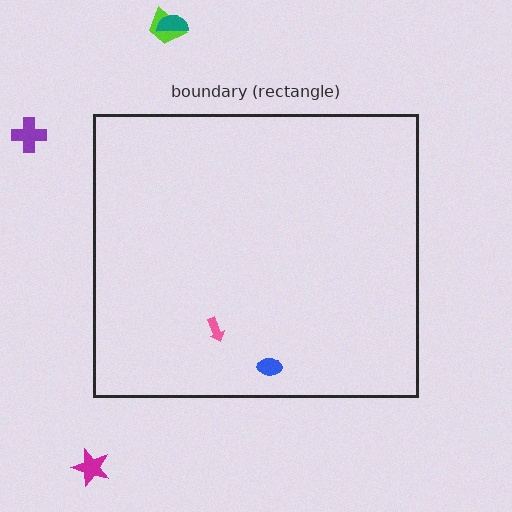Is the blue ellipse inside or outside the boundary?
Inside.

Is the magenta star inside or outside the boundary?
Outside.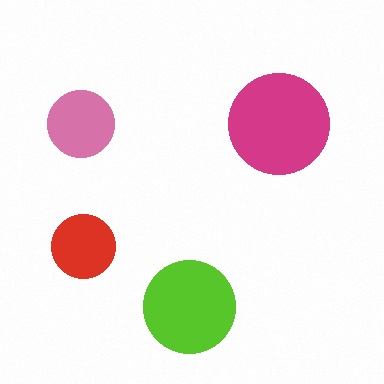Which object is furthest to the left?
The pink circle is leftmost.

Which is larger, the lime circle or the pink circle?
The lime one.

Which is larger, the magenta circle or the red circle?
The magenta one.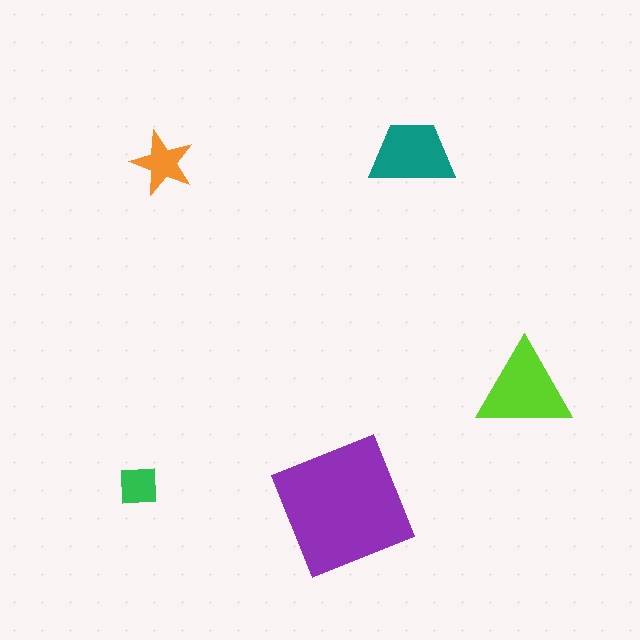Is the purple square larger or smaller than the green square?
Larger.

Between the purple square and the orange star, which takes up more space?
The purple square.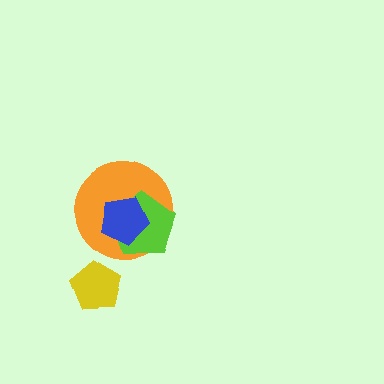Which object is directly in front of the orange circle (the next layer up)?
The lime pentagon is directly in front of the orange circle.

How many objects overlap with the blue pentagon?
2 objects overlap with the blue pentagon.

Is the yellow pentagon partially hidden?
No, no other shape covers it.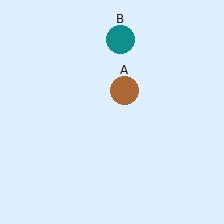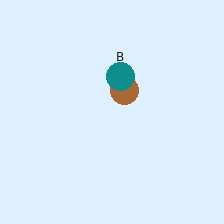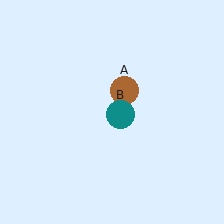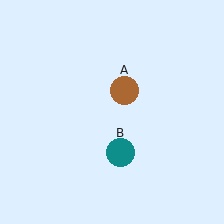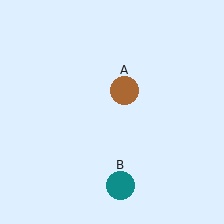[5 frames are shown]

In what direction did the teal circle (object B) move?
The teal circle (object B) moved down.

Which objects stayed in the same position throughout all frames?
Brown circle (object A) remained stationary.